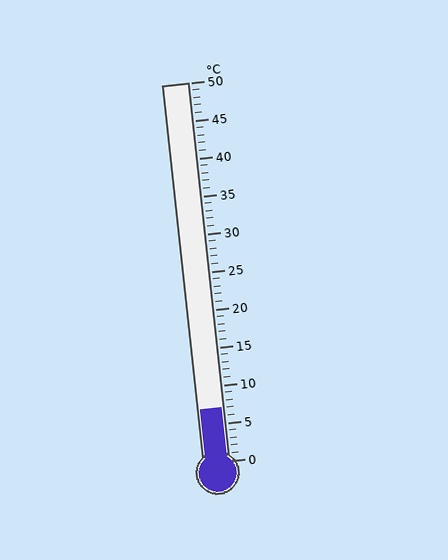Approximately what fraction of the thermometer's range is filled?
The thermometer is filled to approximately 15% of its range.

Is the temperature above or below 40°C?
The temperature is below 40°C.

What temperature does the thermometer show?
The thermometer shows approximately 7°C.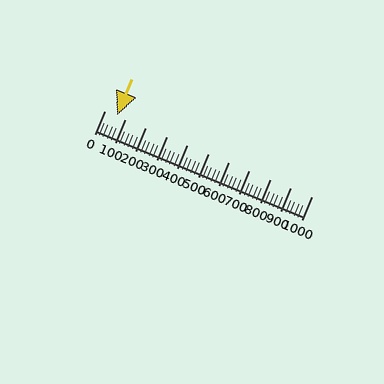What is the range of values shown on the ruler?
The ruler shows values from 0 to 1000.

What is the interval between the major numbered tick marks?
The major tick marks are spaced 100 units apart.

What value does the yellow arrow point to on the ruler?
The yellow arrow points to approximately 60.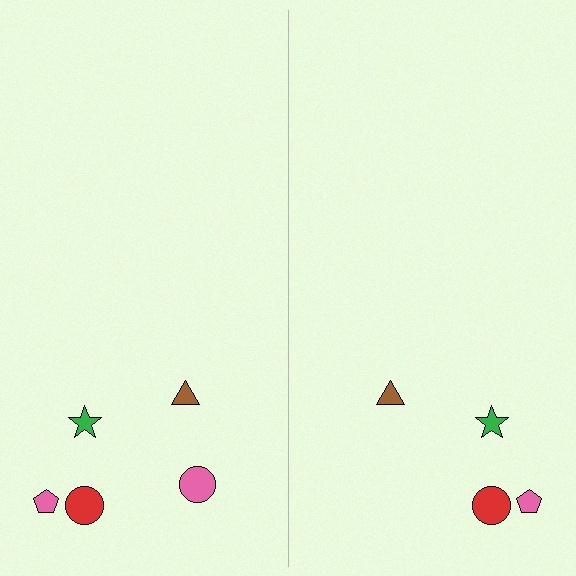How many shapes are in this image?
There are 9 shapes in this image.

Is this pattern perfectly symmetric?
No, the pattern is not perfectly symmetric. A pink circle is missing from the right side.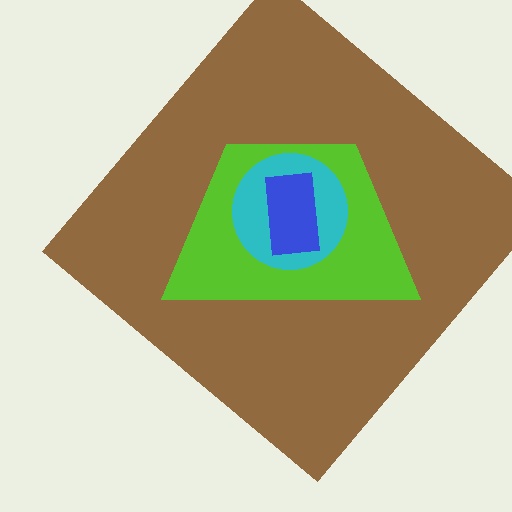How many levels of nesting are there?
4.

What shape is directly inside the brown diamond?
The lime trapezoid.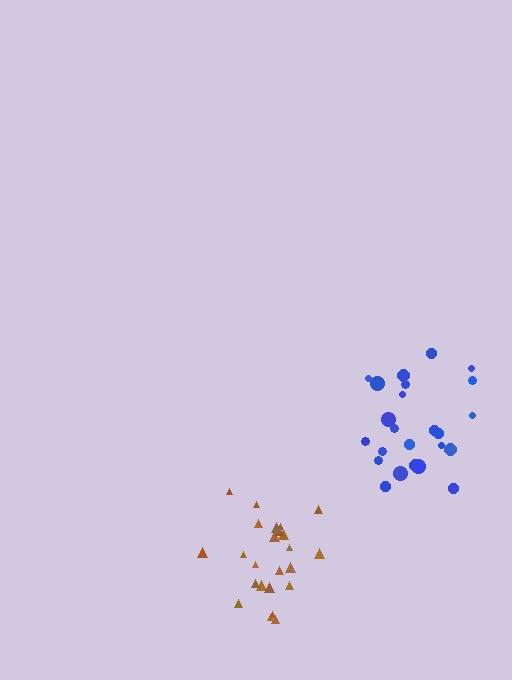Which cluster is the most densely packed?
Brown.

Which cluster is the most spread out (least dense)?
Blue.